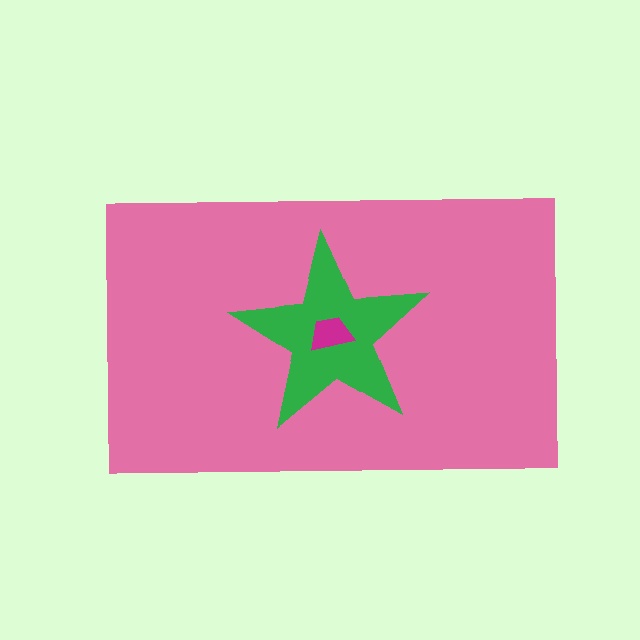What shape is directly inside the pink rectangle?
The green star.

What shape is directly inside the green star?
The magenta trapezoid.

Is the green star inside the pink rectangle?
Yes.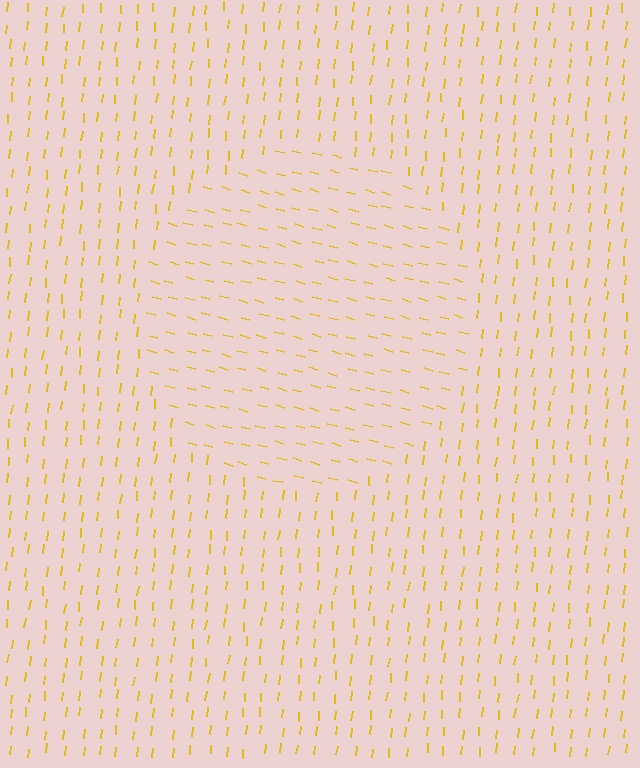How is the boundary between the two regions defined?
The boundary is defined purely by a change in line orientation (approximately 80 degrees difference). All lines are the same color and thickness.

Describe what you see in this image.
The image is filled with small yellow line segments. A circle region in the image has lines oriented differently from the surrounding lines, creating a visible texture boundary.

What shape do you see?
I see a circle.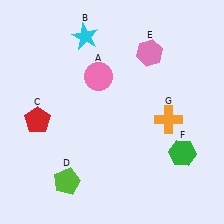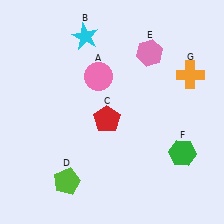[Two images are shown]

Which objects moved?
The objects that moved are: the red pentagon (C), the orange cross (G).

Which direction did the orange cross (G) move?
The orange cross (G) moved up.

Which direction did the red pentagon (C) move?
The red pentagon (C) moved right.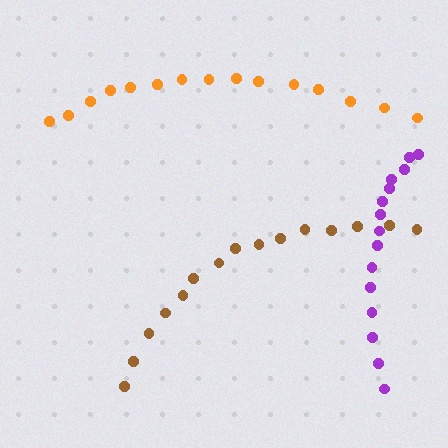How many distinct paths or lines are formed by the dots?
There are 3 distinct paths.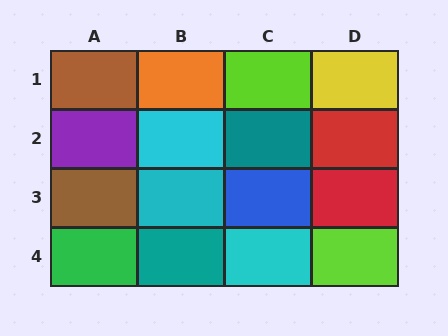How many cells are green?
1 cell is green.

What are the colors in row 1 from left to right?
Brown, orange, lime, yellow.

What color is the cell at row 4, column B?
Teal.